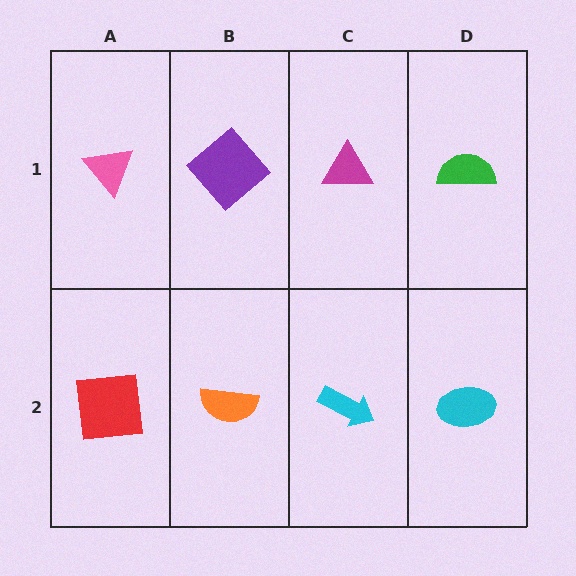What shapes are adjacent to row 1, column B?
An orange semicircle (row 2, column B), a pink triangle (row 1, column A), a magenta triangle (row 1, column C).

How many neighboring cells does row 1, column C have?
3.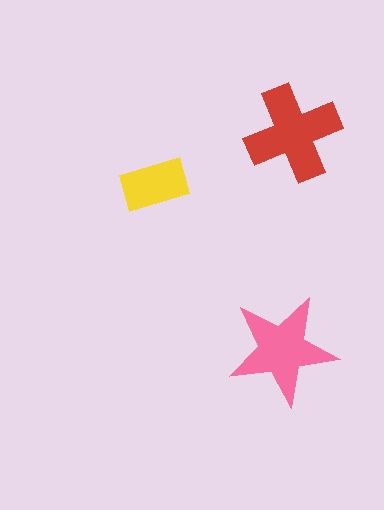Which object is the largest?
The red cross.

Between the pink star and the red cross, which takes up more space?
The red cross.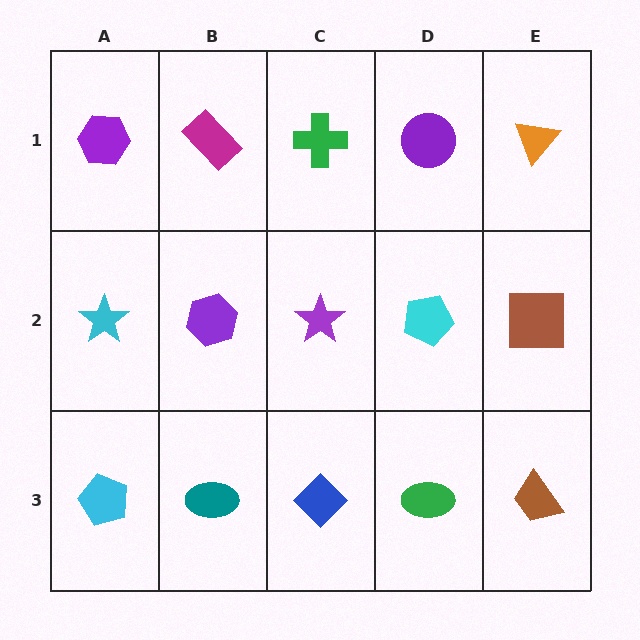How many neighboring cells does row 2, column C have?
4.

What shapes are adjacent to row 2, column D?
A purple circle (row 1, column D), a green ellipse (row 3, column D), a purple star (row 2, column C), a brown square (row 2, column E).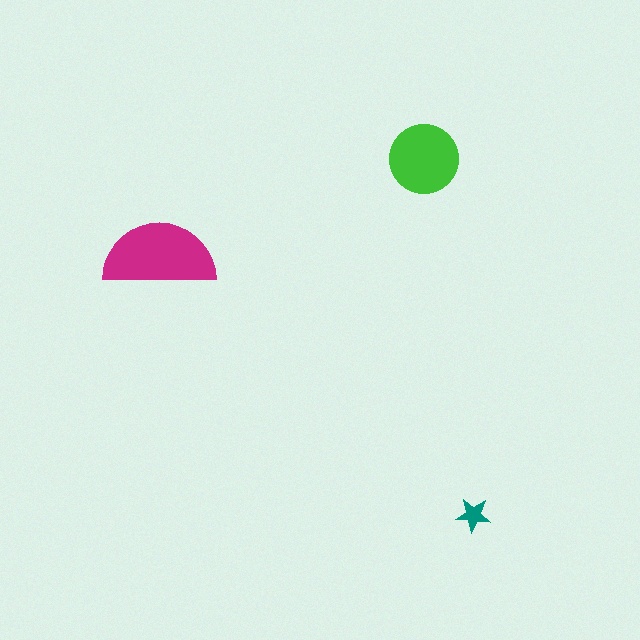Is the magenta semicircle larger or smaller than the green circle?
Larger.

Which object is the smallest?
The teal star.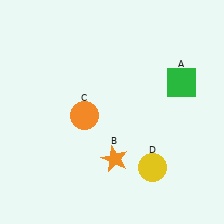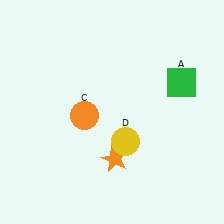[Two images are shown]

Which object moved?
The yellow circle (D) moved left.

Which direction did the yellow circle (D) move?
The yellow circle (D) moved left.